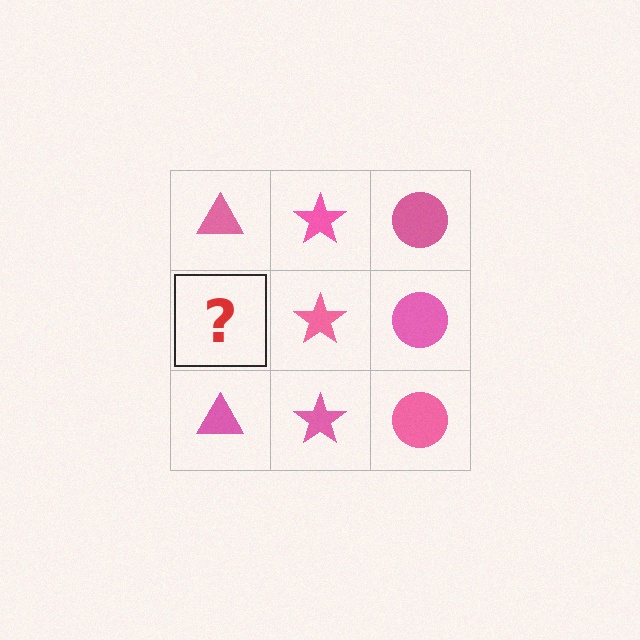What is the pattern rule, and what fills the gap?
The rule is that each column has a consistent shape. The gap should be filled with a pink triangle.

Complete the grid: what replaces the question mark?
The question mark should be replaced with a pink triangle.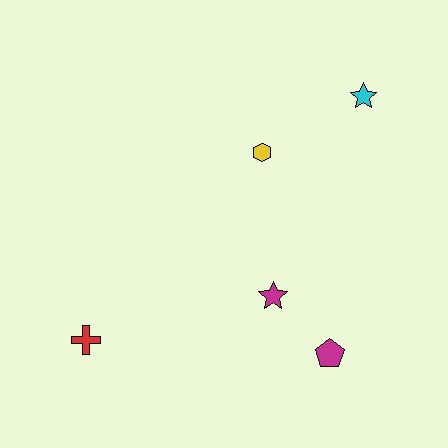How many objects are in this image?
There are 5 objects.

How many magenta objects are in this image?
There are 2 magenta objects.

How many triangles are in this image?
There are no triangles.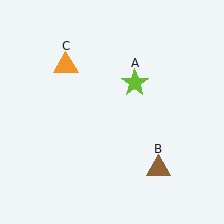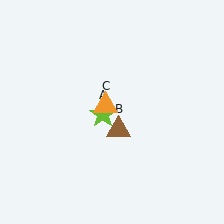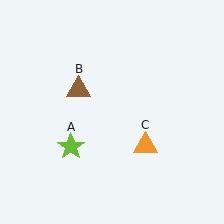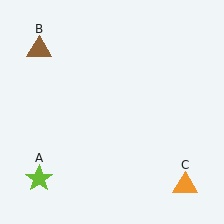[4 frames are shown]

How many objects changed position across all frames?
3 objects changed position: lime star (object A), brown triangle (object B), orange triangle (object C).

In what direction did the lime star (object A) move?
The lime star (object A) moved down and to the left.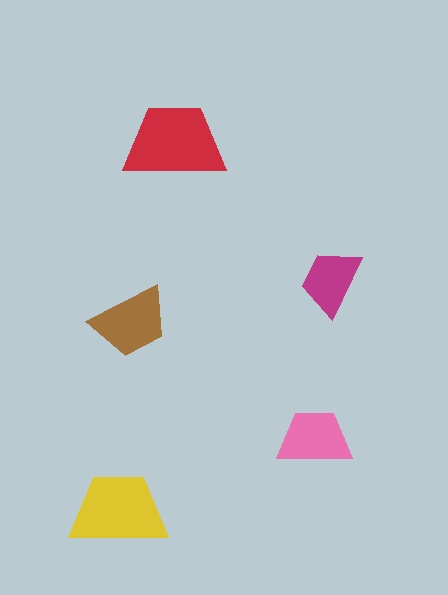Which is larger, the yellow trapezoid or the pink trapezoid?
The yellow one.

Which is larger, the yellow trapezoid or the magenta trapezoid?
The yellow one.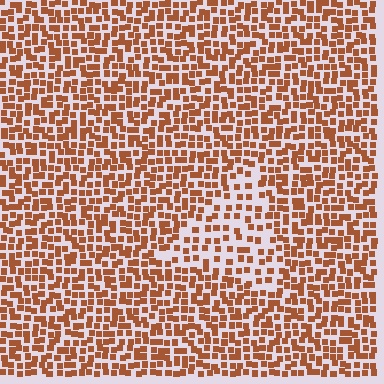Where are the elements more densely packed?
The elements are more densely packed outside the triangle boundary.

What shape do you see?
I see a triangle.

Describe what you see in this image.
The image contains small brown elements arranged at two different densities. A triangle-shaped region is visible where the elements are less densely packed than the surrounding area.